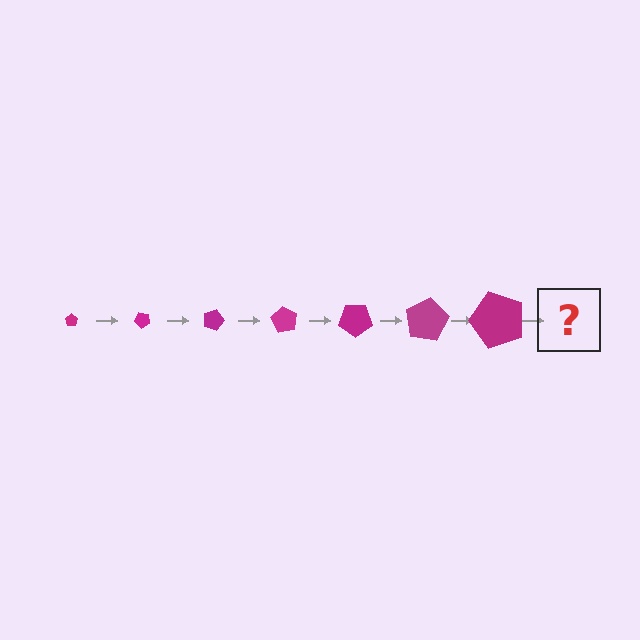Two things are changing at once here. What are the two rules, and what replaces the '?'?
The two rules are that the pentagon grows larger each step and it rotates 45 degrees each step. The '?' should be a pentagon, larger than the previous one and rotated 315 degrees from the start.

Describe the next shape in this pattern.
It should be a pentagon, larger than the previous one and rotated 315 degrees from the start.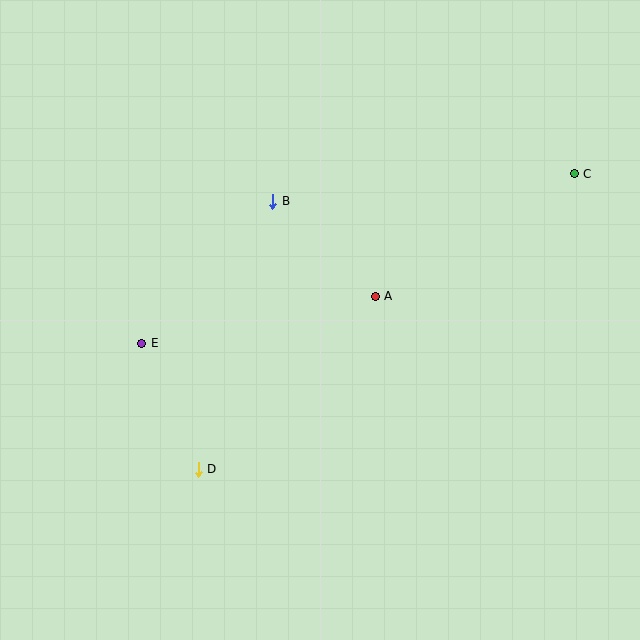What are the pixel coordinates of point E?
Point E is at (142, 343).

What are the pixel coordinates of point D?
Point D is at (198, 469).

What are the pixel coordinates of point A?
Point A is at (375, 296).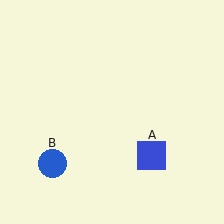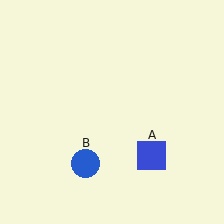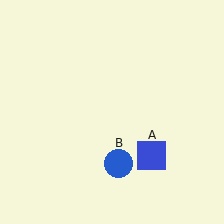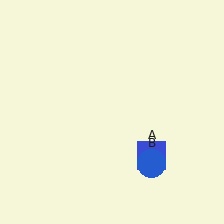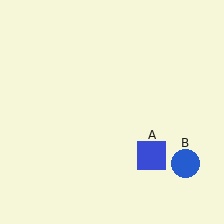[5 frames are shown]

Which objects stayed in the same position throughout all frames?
Blue square (object A) remained stationary.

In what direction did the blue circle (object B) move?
The blue circle (object B) moved right.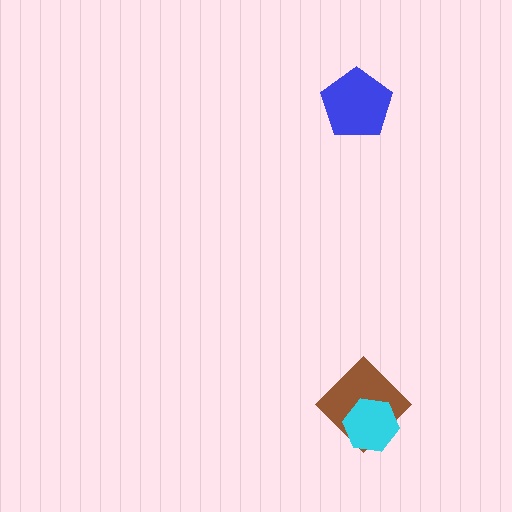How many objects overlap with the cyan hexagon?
1 object overlaps with the cyan hexagon.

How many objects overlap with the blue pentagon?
0 objects overlap with the blue pentagon.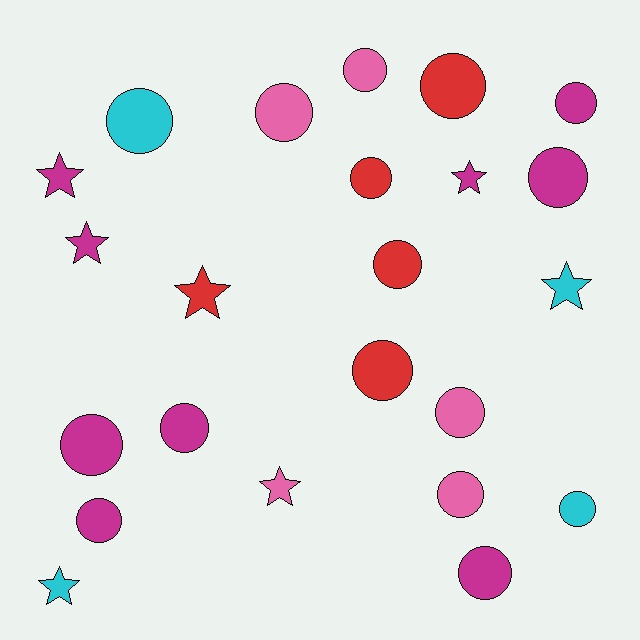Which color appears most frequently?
Magenta, with 9 objects.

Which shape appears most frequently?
Circle, with 16 objects.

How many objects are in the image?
There are 23 objects.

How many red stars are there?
There is 1 red star.